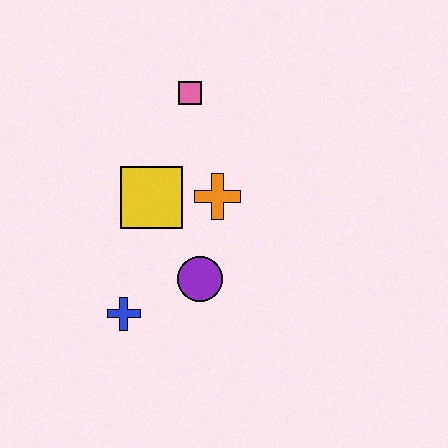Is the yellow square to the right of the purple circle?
No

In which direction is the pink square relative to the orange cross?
The pink square is above the orange cross.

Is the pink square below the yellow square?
No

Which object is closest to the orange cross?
The yellow square is closest to the orange cross.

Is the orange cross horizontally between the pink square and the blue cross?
No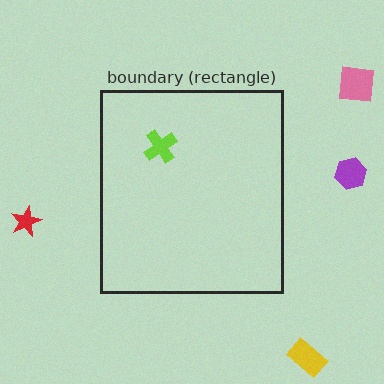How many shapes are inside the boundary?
1 inside, 4 outside.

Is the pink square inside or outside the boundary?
Outside.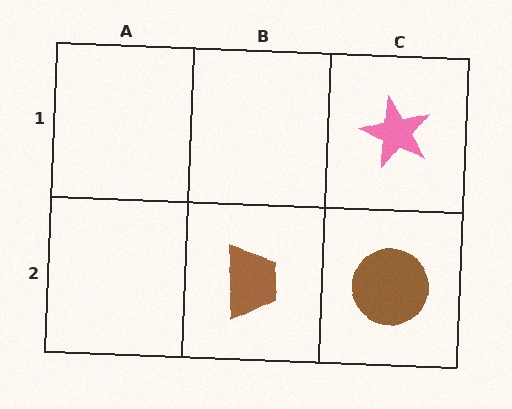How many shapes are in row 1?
1 shape.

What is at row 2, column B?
A brown trapezoid.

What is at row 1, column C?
A pink star.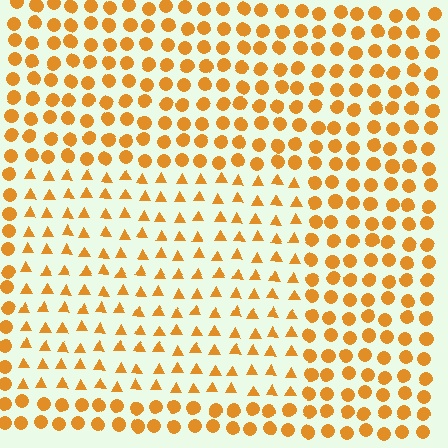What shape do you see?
I see a rectangle.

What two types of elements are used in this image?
The image uses triangles inside the rectangle region and circles outside it.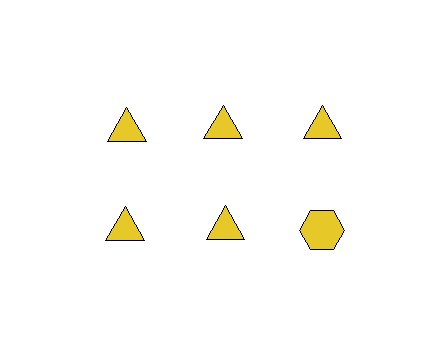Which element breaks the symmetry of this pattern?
The yellow hexagon in the second row, center column breaks the symmetry. All other shapes are yellow triangles.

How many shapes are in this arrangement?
There are 6 shapes arranged in a grid pattern.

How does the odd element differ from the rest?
It has a different shape: hexagon instead of triangle.